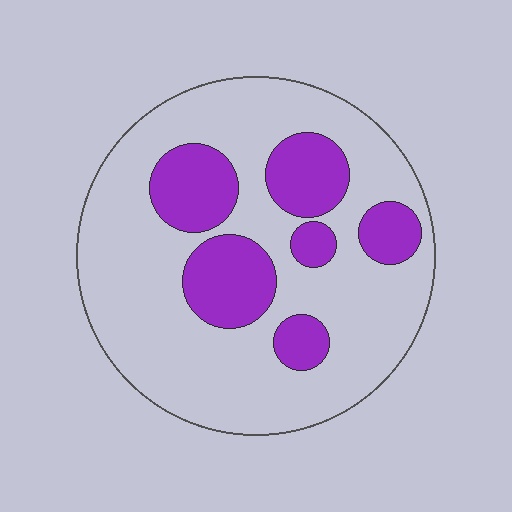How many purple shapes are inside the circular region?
6.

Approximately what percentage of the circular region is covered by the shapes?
Approximately 25%.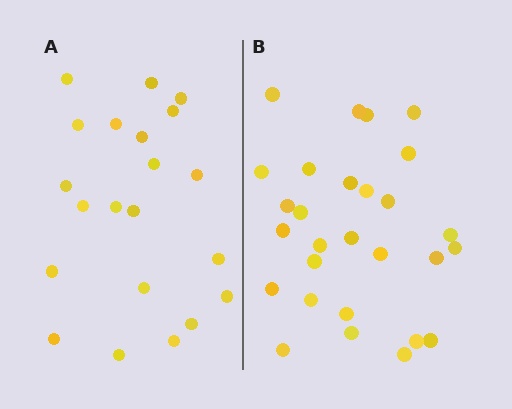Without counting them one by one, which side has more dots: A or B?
Region B (the right region) has more dots.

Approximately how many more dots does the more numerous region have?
Region B has roughly 8 or so more dots than region A.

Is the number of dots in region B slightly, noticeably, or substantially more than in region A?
Region B has noticeably more, but not dramatically so. The ratio is roughly 1.3 to 1.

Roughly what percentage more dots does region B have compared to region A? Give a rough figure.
About 35% more.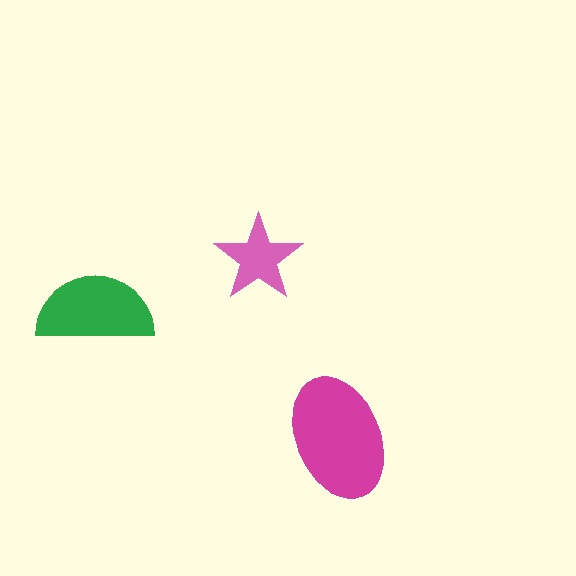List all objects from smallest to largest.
The pink star, the green semicircle, the magenta ellipse.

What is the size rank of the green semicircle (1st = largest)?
2nd.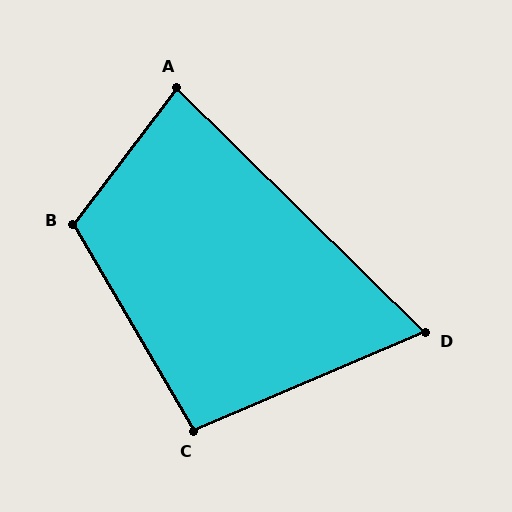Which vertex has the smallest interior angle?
D, at approximately 68 degrees.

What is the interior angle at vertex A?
Approximately 83 degrees (acute).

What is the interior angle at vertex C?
Approximately 97 degrees (obtuse).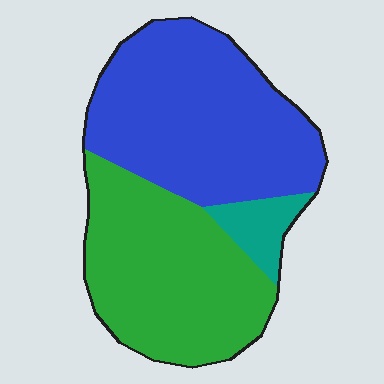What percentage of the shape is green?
Green takes up about two fifths (2/5) of the shape.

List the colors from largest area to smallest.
From largest to smallest: blue, green, teal.